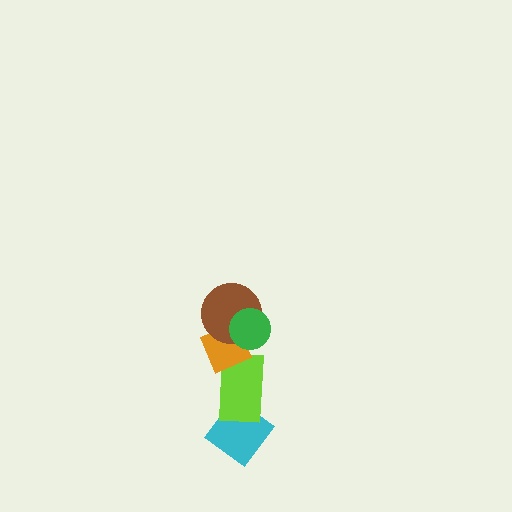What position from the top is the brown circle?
The brown circle is 2nd from the top.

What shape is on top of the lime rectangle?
The orange diamond is on top of the lime rectangle.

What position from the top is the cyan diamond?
The cyan diamond is 5th from the top.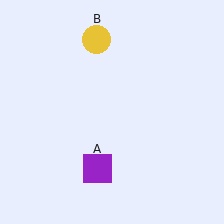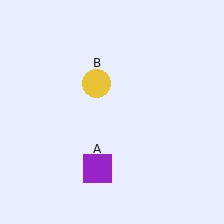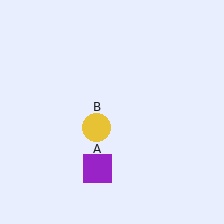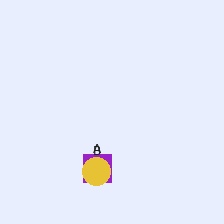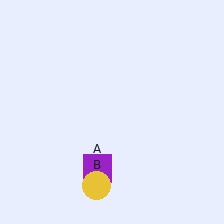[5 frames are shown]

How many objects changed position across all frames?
1 object changed position: yellow circle (object B).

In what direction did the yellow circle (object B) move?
The yellow circle (object B) moved down.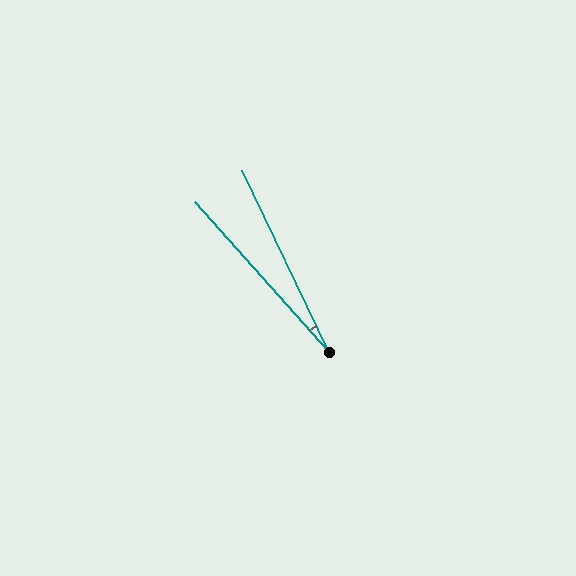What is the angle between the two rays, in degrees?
Approximately 16 degrees.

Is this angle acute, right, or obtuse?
It is acute.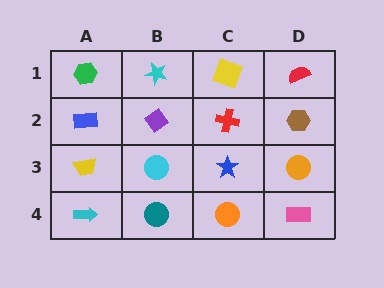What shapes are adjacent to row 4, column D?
An orange circle (row 3, column D), an orange circle (row 4, column C).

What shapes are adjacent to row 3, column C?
A red cross (row 2, column C), an orange circle (row 4, column C), a cyan circle (row 3, column B), an orange circle (row 3, column D).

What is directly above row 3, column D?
A brown hexagon.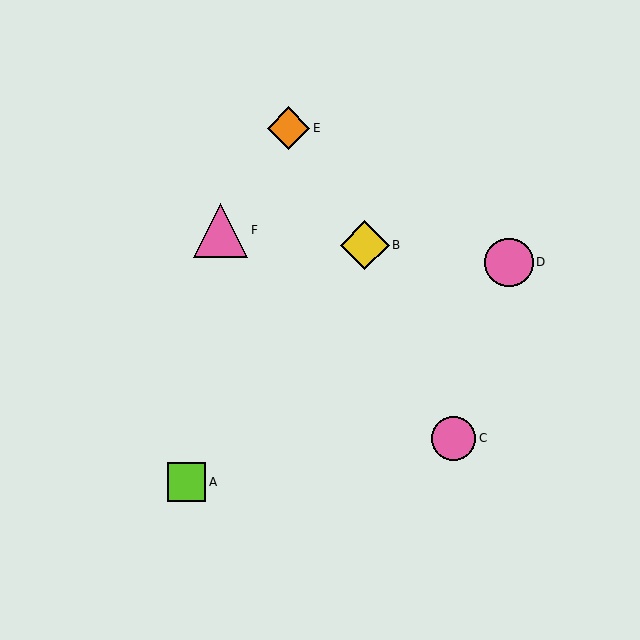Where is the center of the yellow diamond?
The center of the yellow diamond is at (365, 245).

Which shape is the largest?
The pink triangle (labeled F) is the largest.